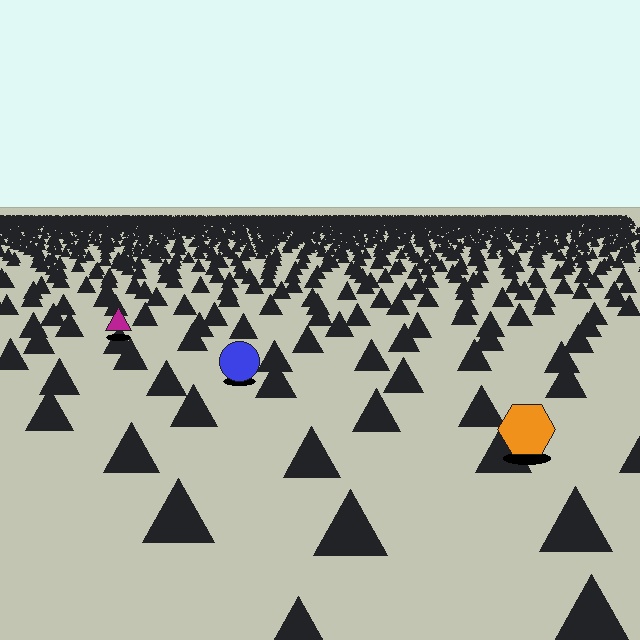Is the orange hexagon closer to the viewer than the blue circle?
Yes. The orange hexagon is closer — you can tell from the texture gradient: the ground texture is coarser near it.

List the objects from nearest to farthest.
From nearest to farthest: the orange hexagon, the blue circle, the magenta triangle.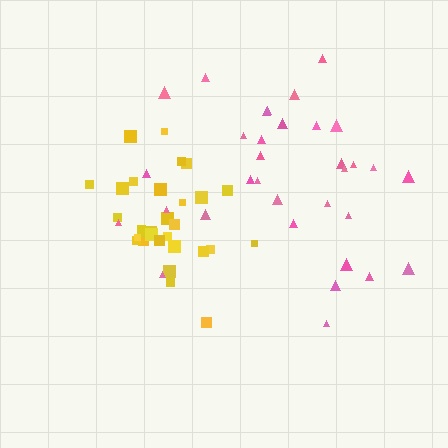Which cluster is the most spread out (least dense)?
Pink.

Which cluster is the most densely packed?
Yellow.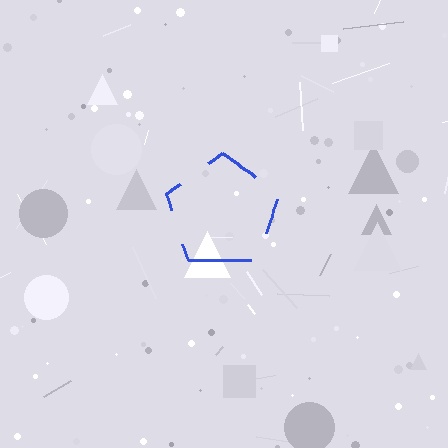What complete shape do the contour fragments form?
The contour fragments form a pentagon.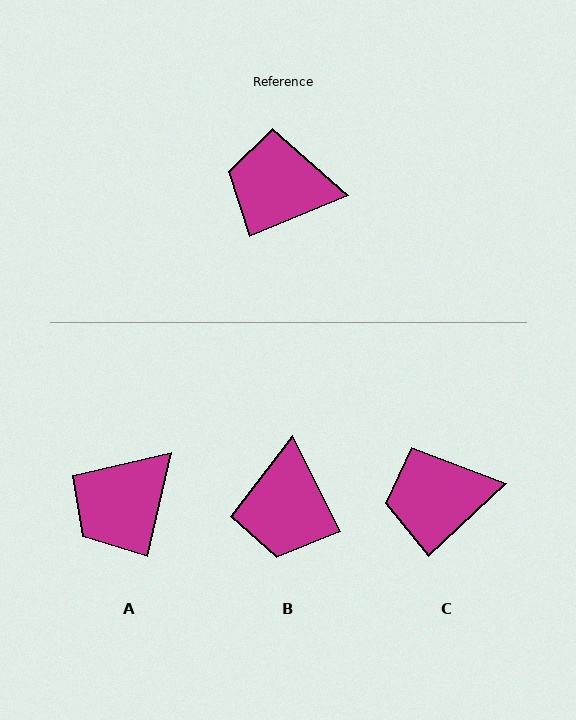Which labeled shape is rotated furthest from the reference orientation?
B, about 94 degrees away.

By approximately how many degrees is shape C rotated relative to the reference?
Approximately 21 degrees counter-clockwise.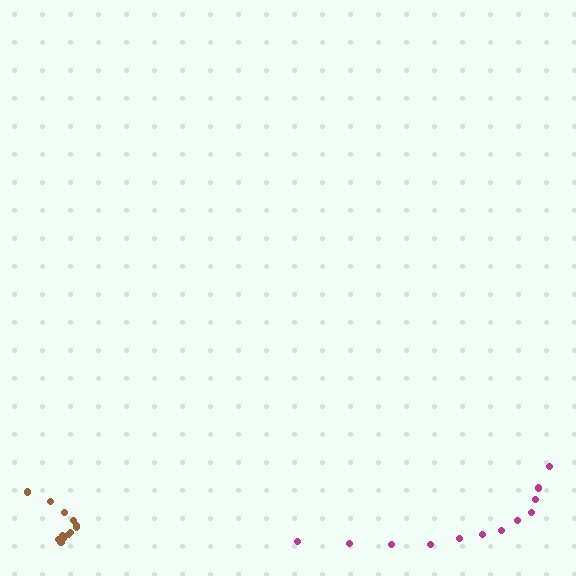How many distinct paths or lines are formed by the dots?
There are 2 distinct paths.